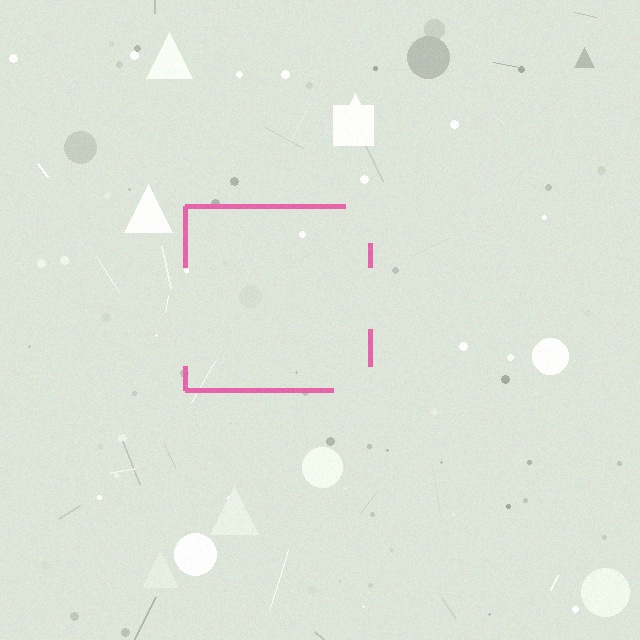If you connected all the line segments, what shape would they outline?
They would outline a square.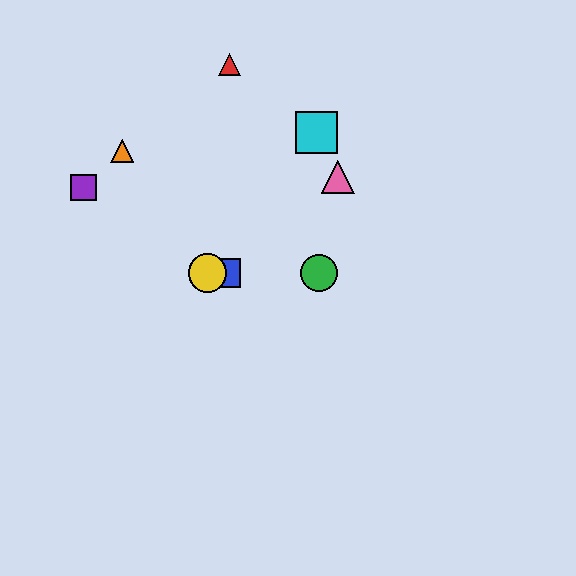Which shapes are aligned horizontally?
The blue square, the green circle, the yellow circle are aligned horizontally.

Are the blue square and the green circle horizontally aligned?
Yes, both are at y≈273.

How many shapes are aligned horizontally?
3 shapes (the blue square, the green circle, the yellow circle) are aligned horizontally.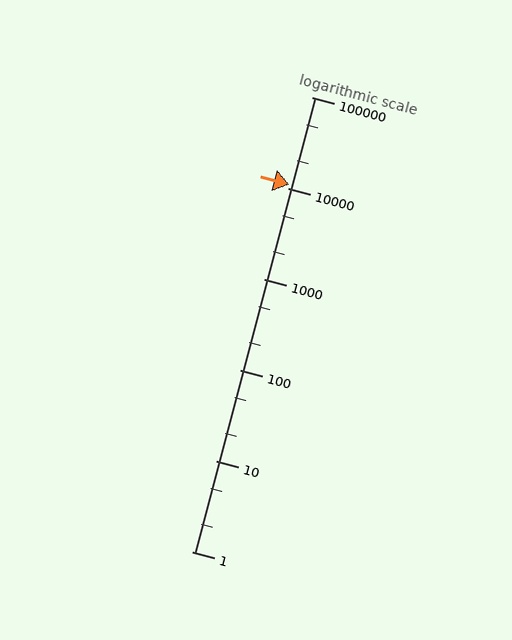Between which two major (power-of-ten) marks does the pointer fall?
The pointer is between 10000 and 100000.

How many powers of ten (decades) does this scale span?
The scale spans 5 decades, from 1 to 100000.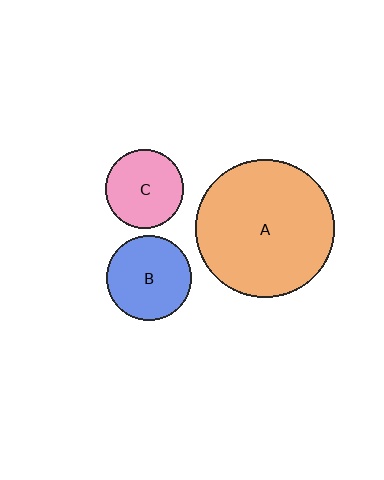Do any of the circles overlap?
No, none of the circles overlap.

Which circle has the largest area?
Circle A (orange).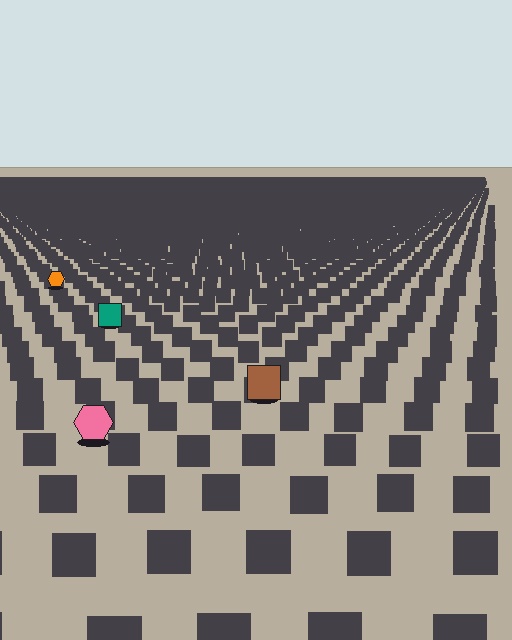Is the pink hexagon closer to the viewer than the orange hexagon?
Yes. The pink hexagon is closer — you can tell from the texture gradient: the ground texture is coarser near it.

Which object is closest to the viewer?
The pink hexagon is closest. The texture marks near it are larger and more spread out.